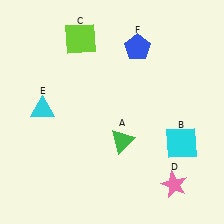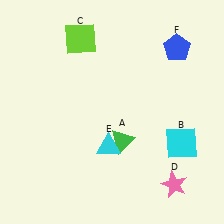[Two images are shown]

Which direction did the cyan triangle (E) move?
The cyan triangle (E) moved right.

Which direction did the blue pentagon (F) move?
The blue pentagon (F) moved right.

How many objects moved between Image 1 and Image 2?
2 objects moved between the two images.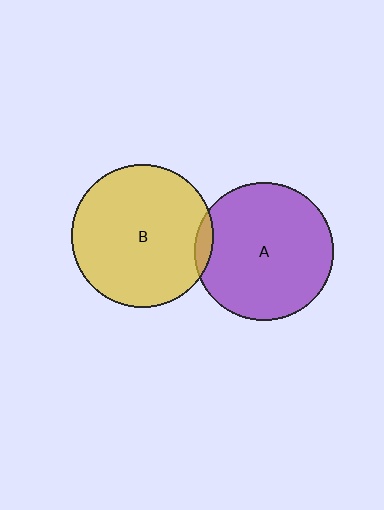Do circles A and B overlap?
Yes.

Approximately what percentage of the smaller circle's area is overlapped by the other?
Approximately 5%.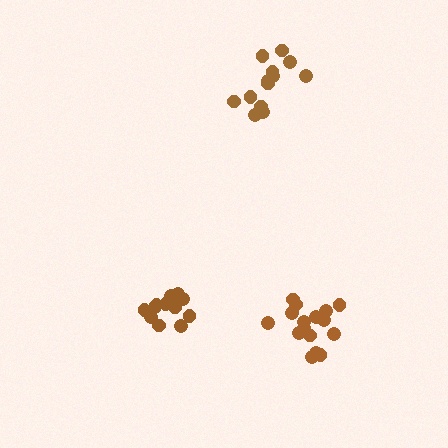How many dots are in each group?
Group 1: 14 dots, Group 2: 16 dots, Group 3: 14 dots (44 total).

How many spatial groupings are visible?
There are 3 spatial groupings.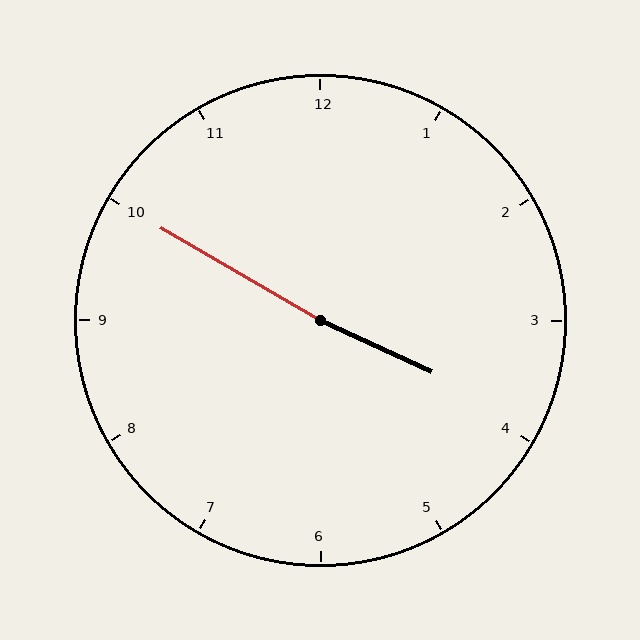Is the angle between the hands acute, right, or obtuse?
It is obtuse.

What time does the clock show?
3:50.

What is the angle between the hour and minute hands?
Approximately 175 degrees.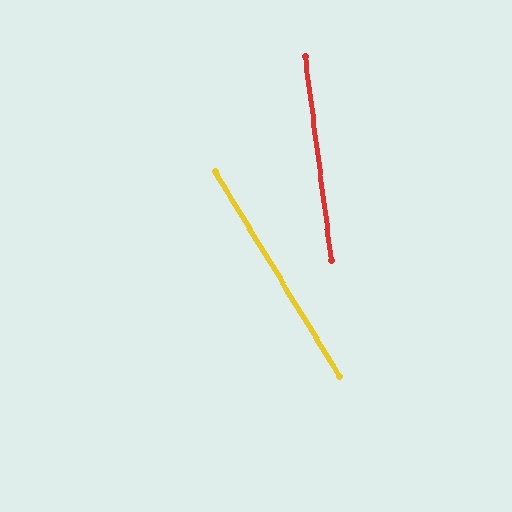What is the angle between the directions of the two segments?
Approximately 24 degrees.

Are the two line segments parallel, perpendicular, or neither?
Neither parallel nor perpendicular — they differ by about 24°.